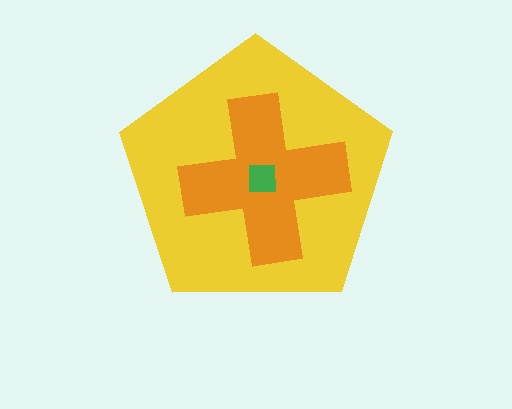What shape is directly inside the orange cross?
The green square.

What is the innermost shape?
The green square.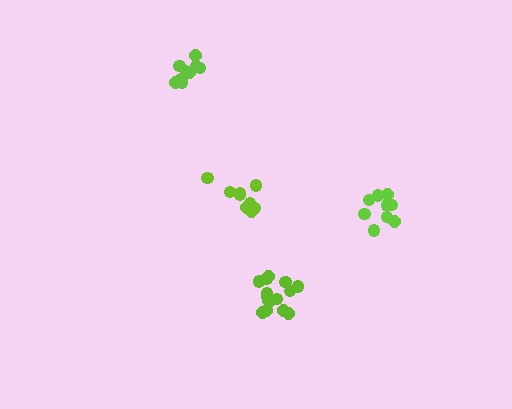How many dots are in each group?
Group 1: 9 dots, Group 2: 9 dots, Group 3: 15 dots, Group 4: 9 dots (42 total).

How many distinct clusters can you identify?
There are 4 distinct clusters.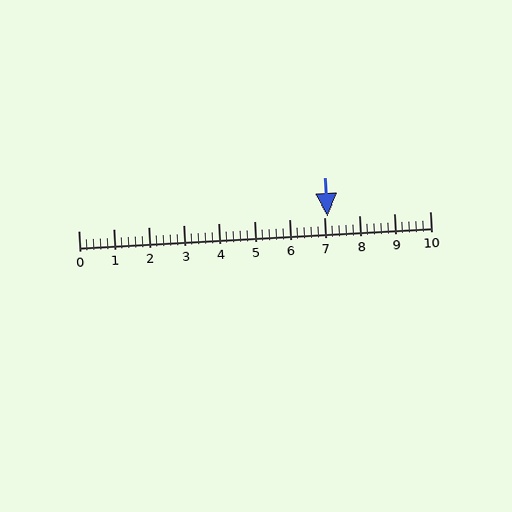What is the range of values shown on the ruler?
The ruler shows values from 0 to 10.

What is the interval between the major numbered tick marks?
The major tick marks are spaced 1 units apart.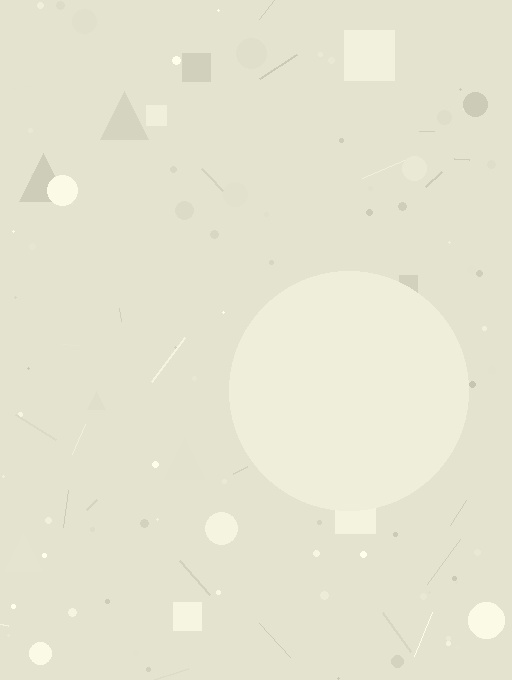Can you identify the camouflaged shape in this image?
The camouflaged shape is a circle.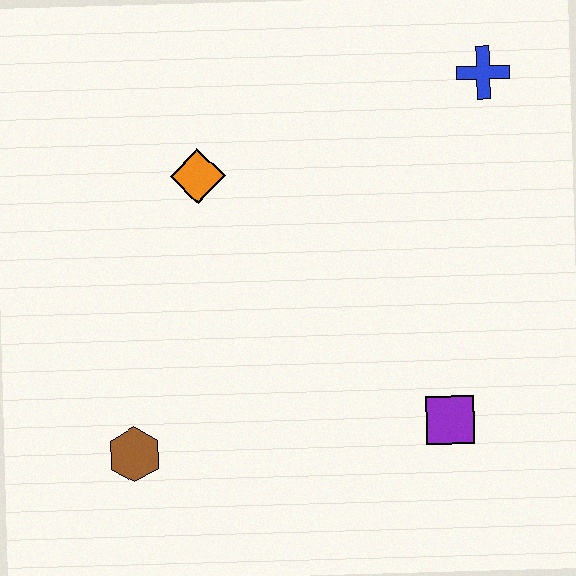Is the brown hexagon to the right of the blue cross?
No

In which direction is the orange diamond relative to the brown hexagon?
The orange diamond is above the brown hexagon.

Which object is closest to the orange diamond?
The brown hexagon is closest to the orange diamond.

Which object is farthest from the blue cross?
The brown hexagon is farthest from the blue cross.